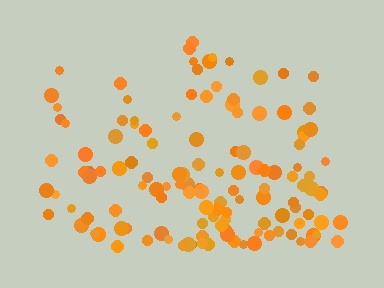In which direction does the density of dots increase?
From top to bottom, with the bottom side densest.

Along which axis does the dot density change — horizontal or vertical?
Vertical.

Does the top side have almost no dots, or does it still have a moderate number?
Still a moderate number, just noticeably fewer than the bottom.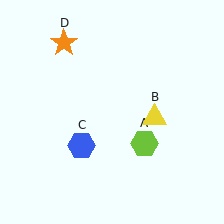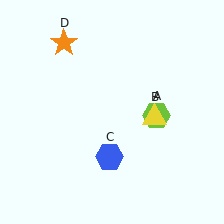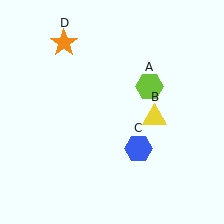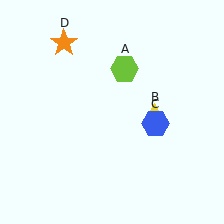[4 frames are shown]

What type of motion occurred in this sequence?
The lime hexagon (object A), blue hexagon (object C) rotated counterclockwise around the center of the scene.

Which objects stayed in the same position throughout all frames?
Yellow triangle (object B) and orange star (object D) remained stationary.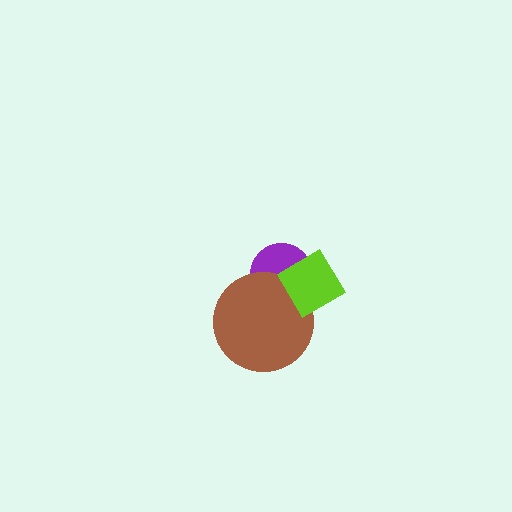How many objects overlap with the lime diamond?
2 objects overlap with the lime diamond.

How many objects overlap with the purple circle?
2 objects overlap with the purple circle.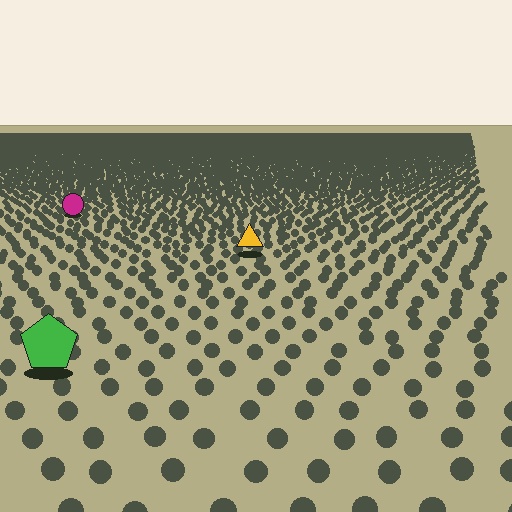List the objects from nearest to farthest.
From nearest to farthest: the green pentagon, the yellow triangle, the magenta circle.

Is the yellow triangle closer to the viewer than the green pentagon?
No. The green pentagon is closer — you can tell from the texture gradient: the ground texture is coarser near it.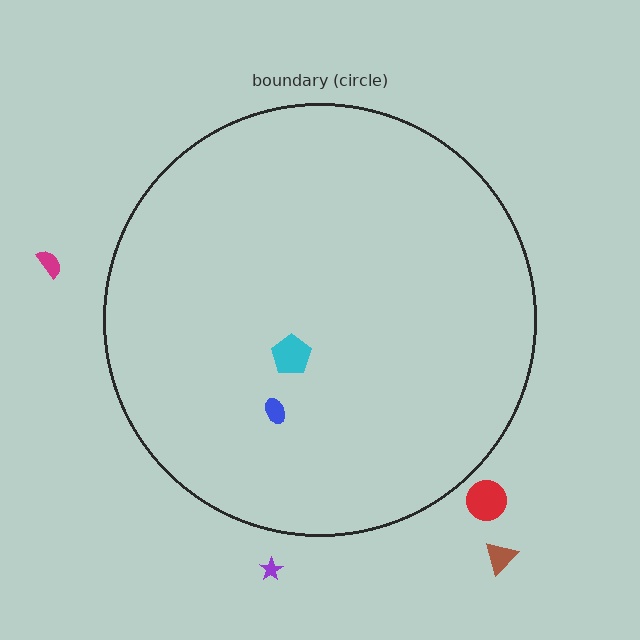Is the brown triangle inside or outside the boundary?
Outside.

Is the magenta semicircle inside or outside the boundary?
Outside.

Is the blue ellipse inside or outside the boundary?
Inside.